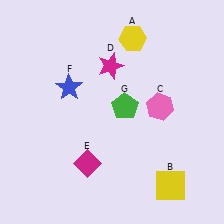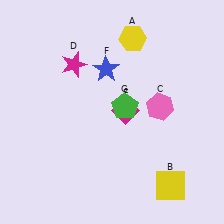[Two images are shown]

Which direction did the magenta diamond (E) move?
The magenta diamond (E) moved up.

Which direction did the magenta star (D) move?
The magenta star (D) moved left.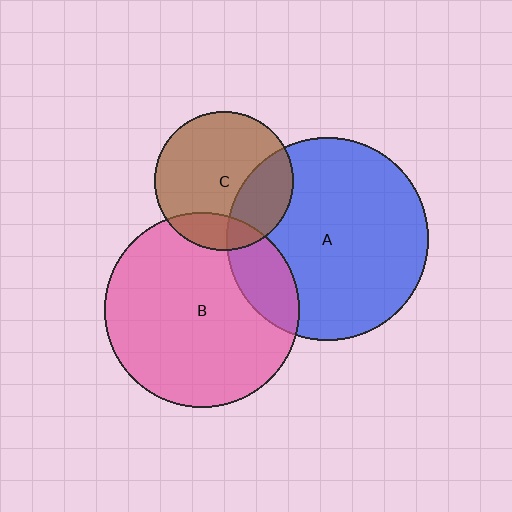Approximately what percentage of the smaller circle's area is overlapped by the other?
Approximately 30%.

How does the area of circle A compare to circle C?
Approximately 2.1 times.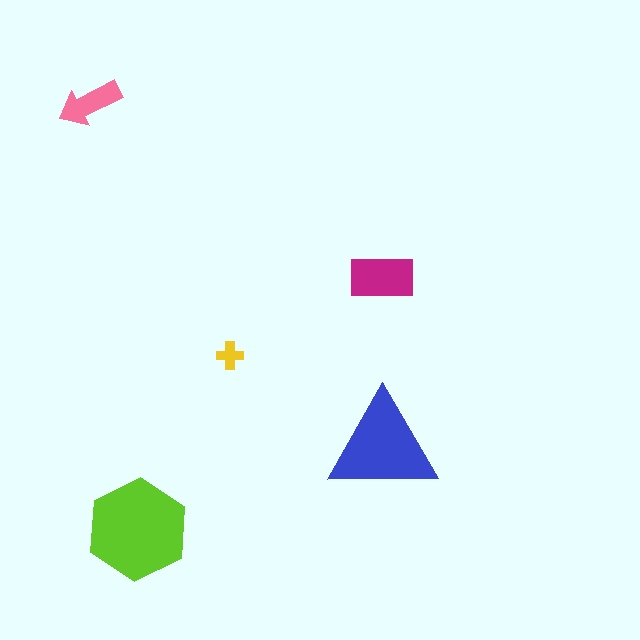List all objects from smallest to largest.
The yellow cross, the pink arrow, the magenta rectangle, the blue triangle, the lime hexagon.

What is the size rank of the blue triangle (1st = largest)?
2nd.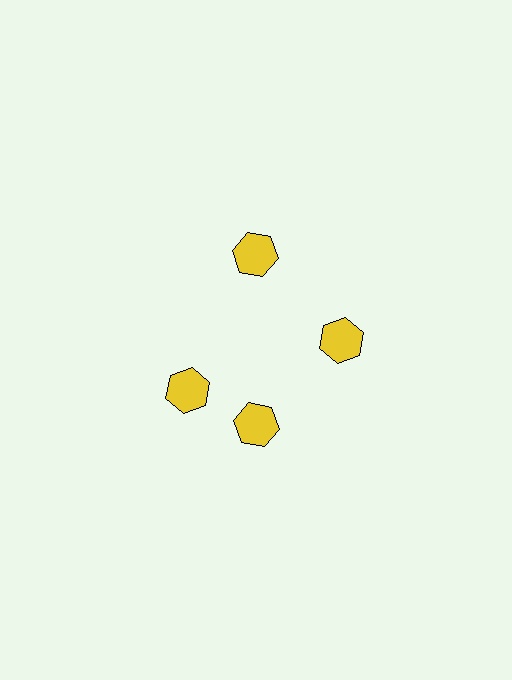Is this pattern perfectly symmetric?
No. The 4 yellow hexagons are arranged in a ring, but one element near the 9 o'clock position is rotated out of alignment along the ring, breaking the 4-fold rotational symmetry.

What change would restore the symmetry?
The symmetry would be restored by rotating it back into even spacing with its neighbors so that all 4 hexagons sit at equal angles and equal distance from the center.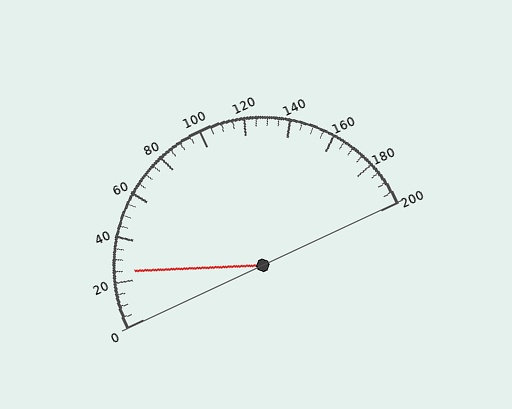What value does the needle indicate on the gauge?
The needle indicates approximately 25.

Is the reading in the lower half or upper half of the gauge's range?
The reading is in the lower half of the range (0 to 200).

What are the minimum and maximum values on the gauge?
The gauge ranges from 0 to 200.